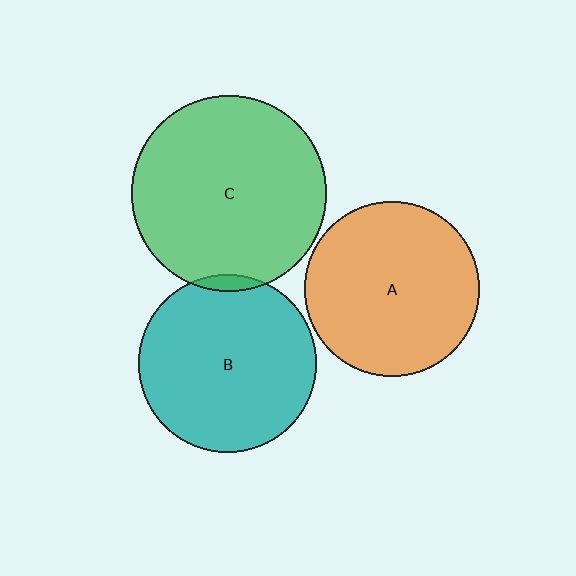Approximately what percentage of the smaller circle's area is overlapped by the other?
Approximately 5%.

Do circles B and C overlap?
Yes.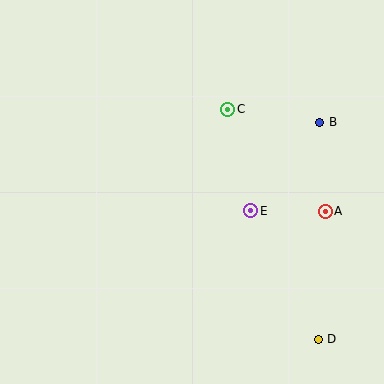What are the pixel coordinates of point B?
Point B is at (320, 122).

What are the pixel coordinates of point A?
Point A is at (325, 211).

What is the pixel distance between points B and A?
The distance between B and A is 89 pixels.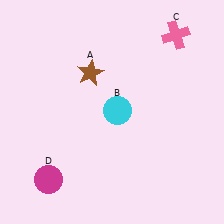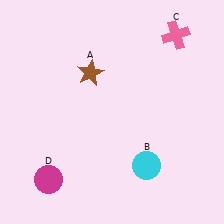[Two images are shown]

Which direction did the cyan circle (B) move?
The cyan circle (B) moved down.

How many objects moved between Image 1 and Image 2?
1 object moved between the two images.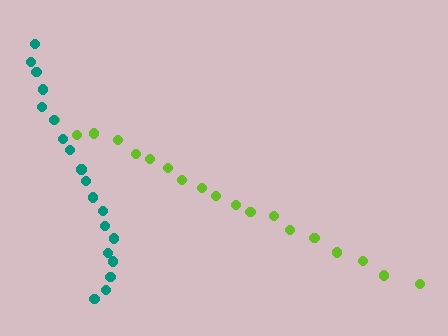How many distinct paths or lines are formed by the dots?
There are 2 distinct paths.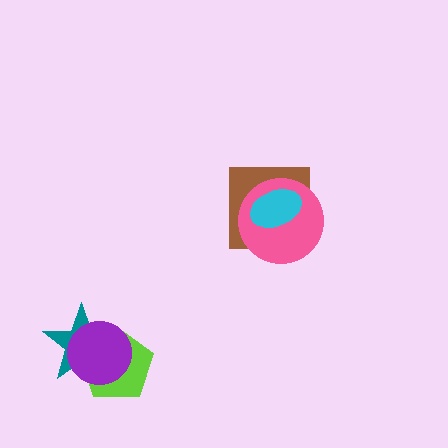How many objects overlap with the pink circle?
2 objects overlap with the pink circle.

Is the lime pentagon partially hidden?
Yes, it is partially covered by another shape.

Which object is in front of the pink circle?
The cyan ellipse is in front of the pink circle.